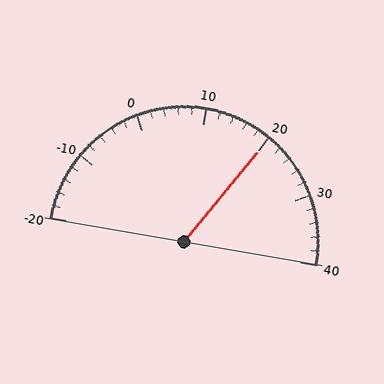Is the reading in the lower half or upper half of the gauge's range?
The reading is in the upper half of the range (-20 to 40).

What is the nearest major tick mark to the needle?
The nearest major tick mark is 20.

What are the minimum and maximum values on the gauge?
The gauge ranges from -20 to 40.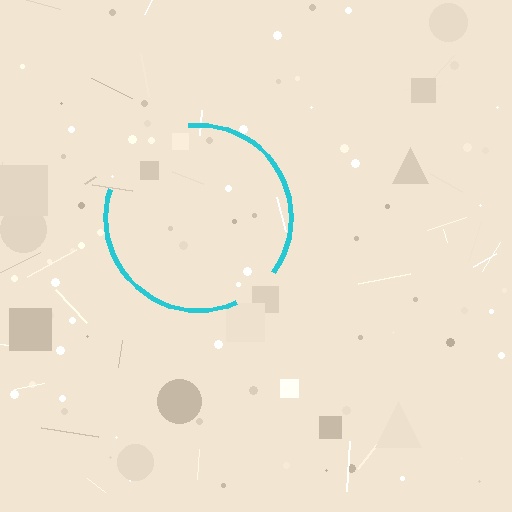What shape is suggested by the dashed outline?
The dashed outline suggests a circle.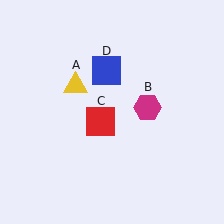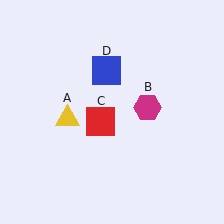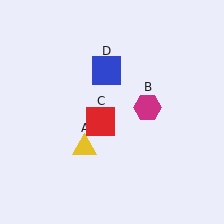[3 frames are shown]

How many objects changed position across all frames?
1 object changed position: yellow triangle (object A).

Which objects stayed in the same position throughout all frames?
Magenta hexagon (object B) and red square (object C) and blue square (object D) remained stationary.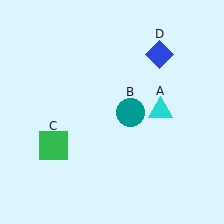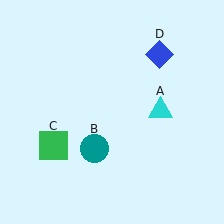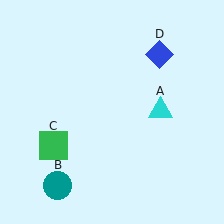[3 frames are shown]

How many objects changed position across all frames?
1 object changed position: teal circle (object B).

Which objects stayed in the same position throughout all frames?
Cyan triangle (object A) and green square (object C) and blue diamond (object D) remained stationary.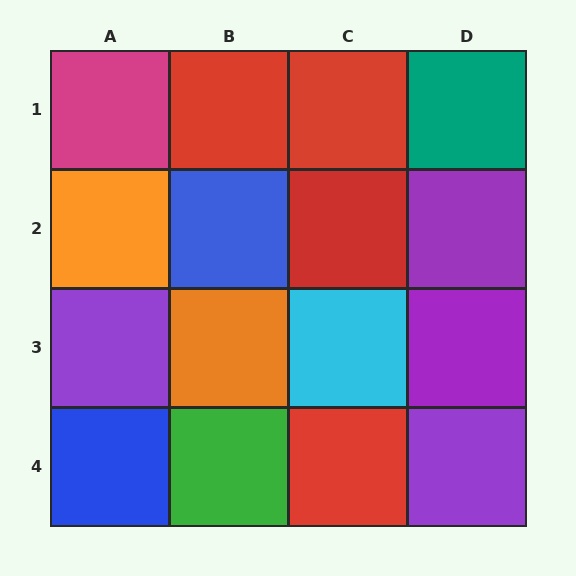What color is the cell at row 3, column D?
Purple.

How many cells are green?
1 cell is green.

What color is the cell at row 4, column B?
Green.